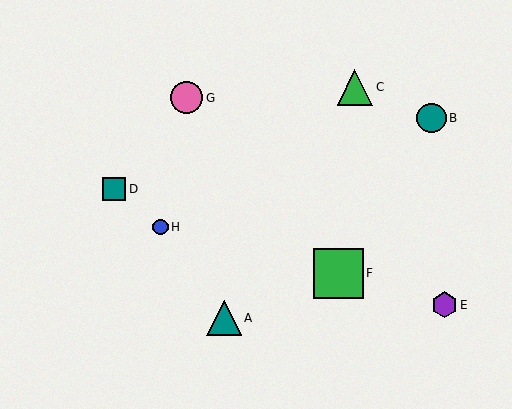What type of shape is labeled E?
Shape E is a purple hexagon.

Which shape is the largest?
The green square (labeled F) is the largest.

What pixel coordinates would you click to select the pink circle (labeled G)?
Click at (187, 98) to select the pink circle G.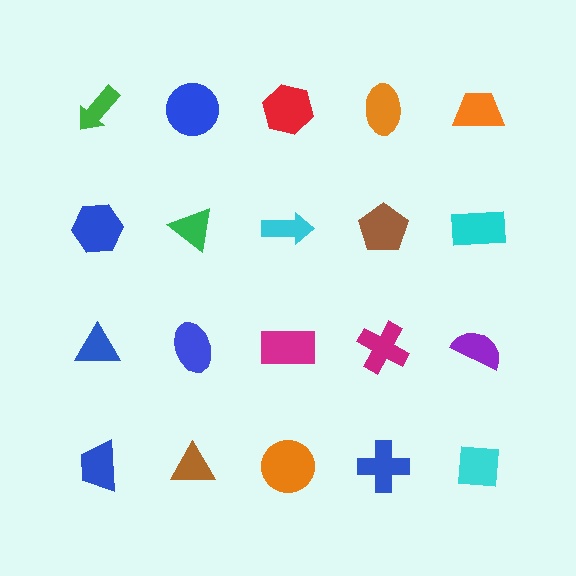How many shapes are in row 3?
5 shapes.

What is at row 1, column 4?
An orange ellipse.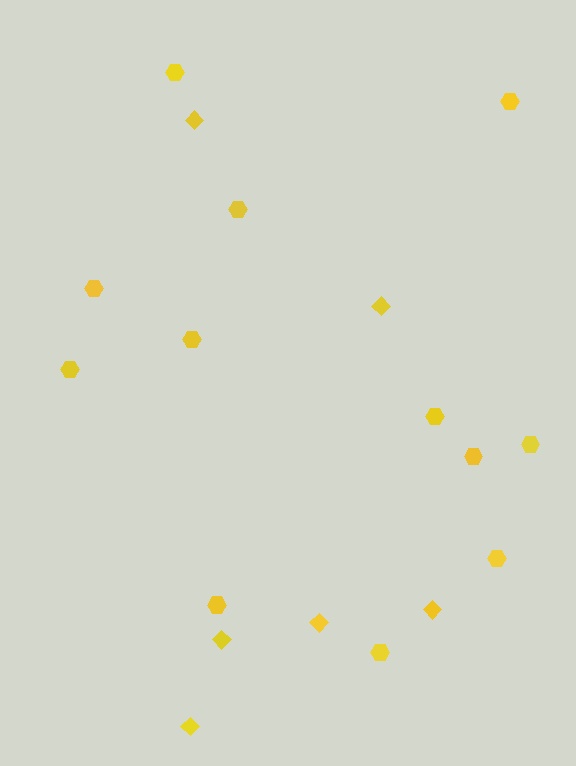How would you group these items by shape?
There are 2 groups: one group of diamonds (6) and one group of hexagons (12).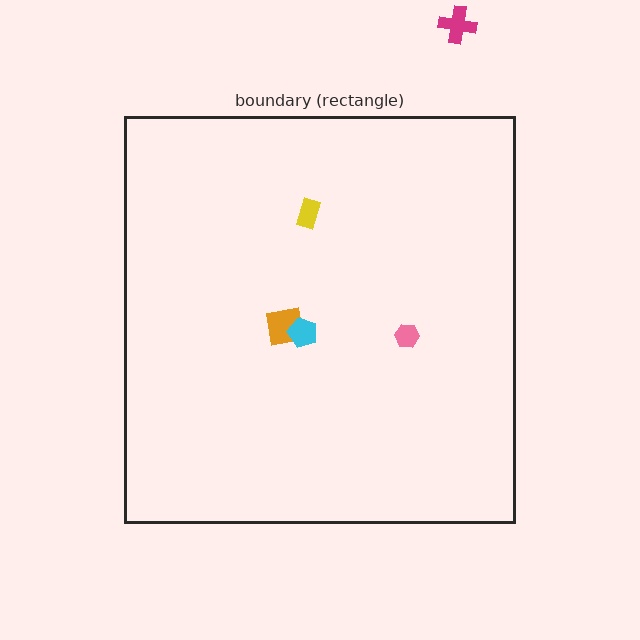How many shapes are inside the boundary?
4 inside, 1 outside.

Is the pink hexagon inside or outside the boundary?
Inside.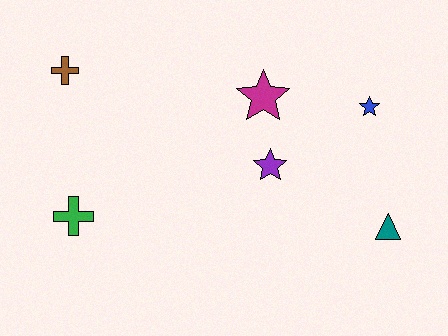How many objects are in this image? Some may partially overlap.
There are 6 objects.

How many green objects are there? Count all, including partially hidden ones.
There is 1 green object.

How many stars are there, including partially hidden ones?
There are 3 stars.